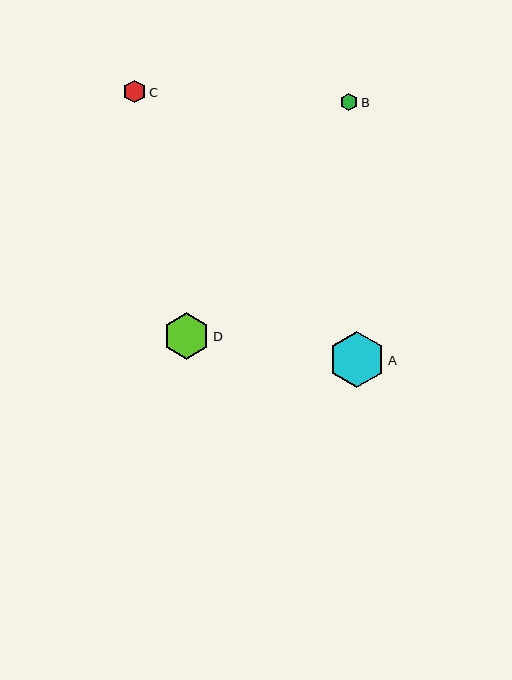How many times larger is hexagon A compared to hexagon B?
Hexagon A is approximately 3.2 times the size of hexagon B.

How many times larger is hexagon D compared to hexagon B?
Hexagon D is approximately 2.6 times the size of hexagon B.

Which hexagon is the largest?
Hexagon A is the largest with a size of approximately 56 pixels.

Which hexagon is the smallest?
Hexagon B is the smallest with a size of approximately 18 pixels.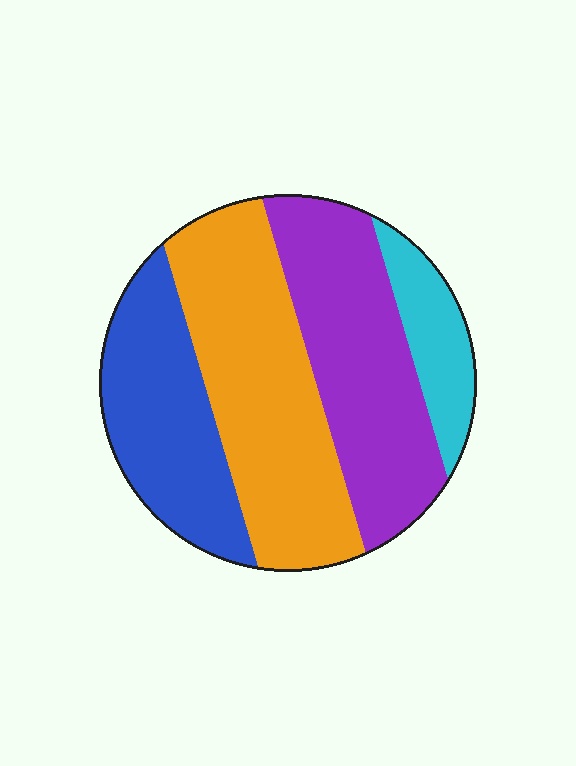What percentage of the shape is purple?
Purple covers 30% of the shape.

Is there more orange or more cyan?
Orange.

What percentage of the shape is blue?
Blue takes up about one quarter (1/4) of the shape.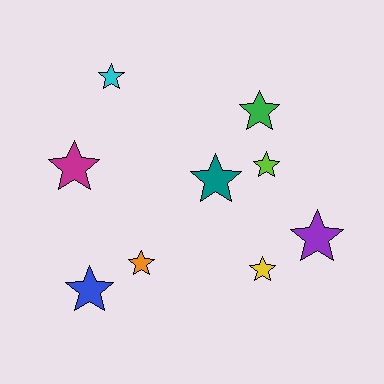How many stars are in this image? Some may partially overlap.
There are 9 stars.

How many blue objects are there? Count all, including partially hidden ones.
There is 1 blue object.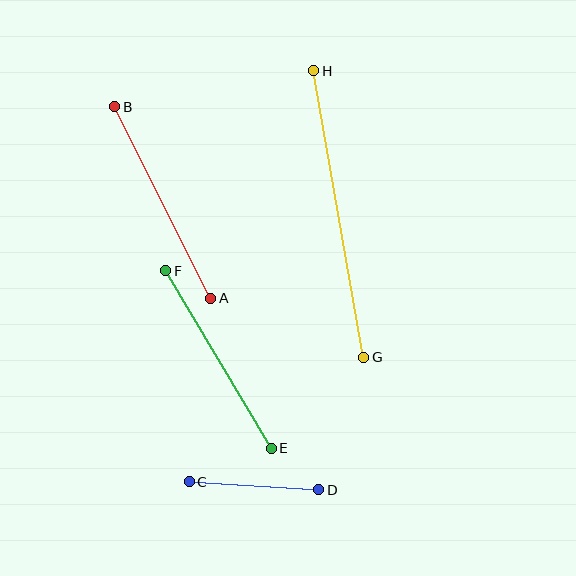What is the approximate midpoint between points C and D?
The midpoint is at approximately (254, 486) pixels.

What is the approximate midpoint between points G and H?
The midpoint is at approximately (339, 214) pixels.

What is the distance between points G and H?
The distance is approximately 291 pixels.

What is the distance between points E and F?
The distance is approximately 206 pixels.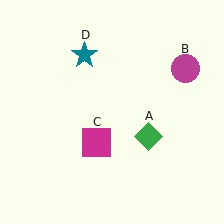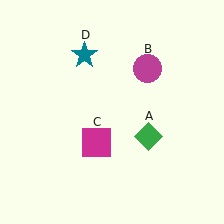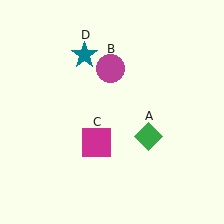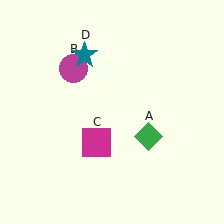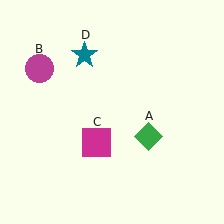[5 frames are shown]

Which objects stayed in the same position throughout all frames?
Green diamond (object A) and magenta square (object C) and teal star (object D) remained stationary.